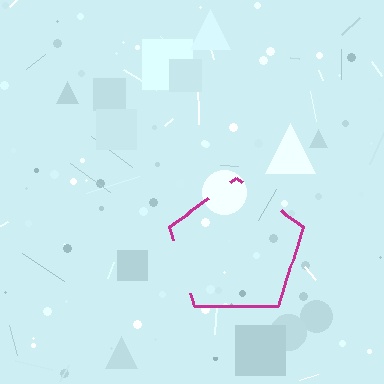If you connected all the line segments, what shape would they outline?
They would outline a pentagon.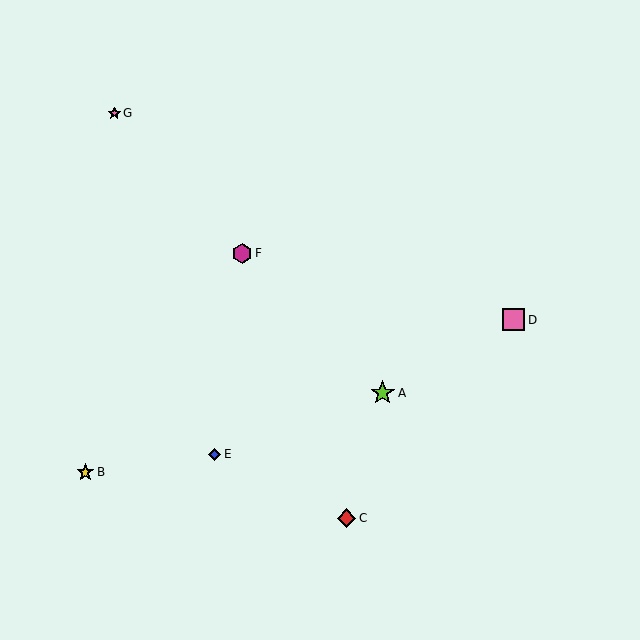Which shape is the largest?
The lime star (labeled A) is the largest.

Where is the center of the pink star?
The center of the pink star is at (114, 113).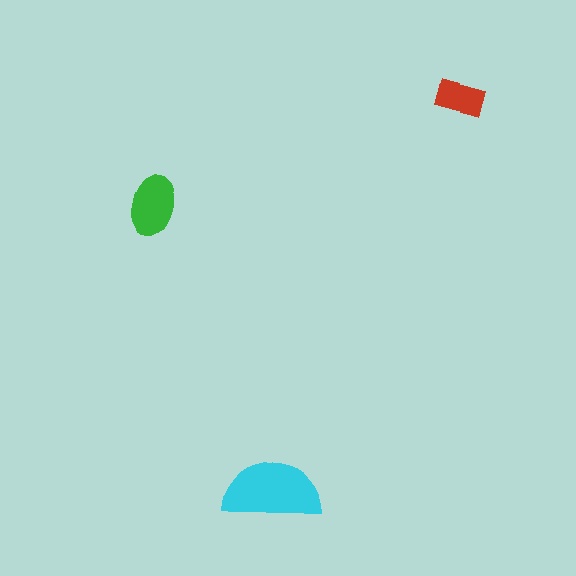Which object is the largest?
The cyan semicircle.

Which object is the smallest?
The red rectangle.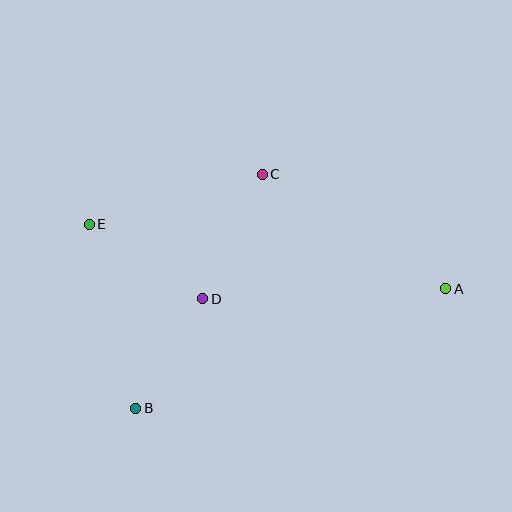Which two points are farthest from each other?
Points A and E are farthest from each other.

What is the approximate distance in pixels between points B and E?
The distance between B and E is approximately 190 pixels.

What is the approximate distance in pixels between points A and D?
The distance between A and D is approximately 243 pixels.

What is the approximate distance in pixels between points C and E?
The distance between C and E is approximately 180 pixels.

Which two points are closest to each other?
Points B and D are closest to each other.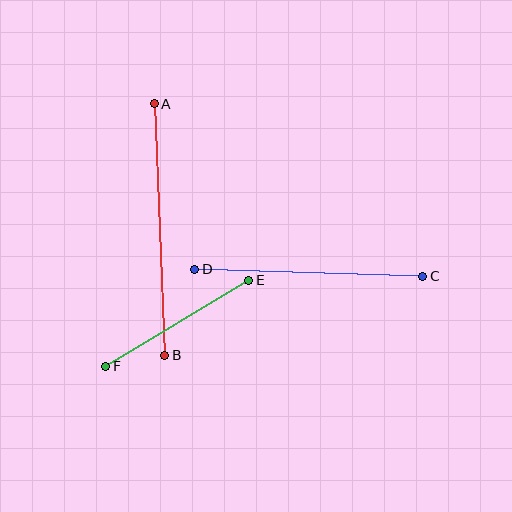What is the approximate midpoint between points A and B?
The midpoint is at approximately (160, 229) pixels.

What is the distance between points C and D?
The distance is approximately 228 pixels.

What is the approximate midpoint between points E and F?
The midpoint is at approximately (177, 323) pixels.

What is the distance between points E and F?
The distance is approximately 167 pixels.